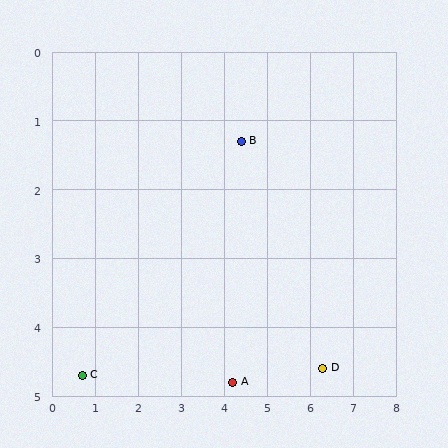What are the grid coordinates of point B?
Point B is at approximately (4.4, 1.3).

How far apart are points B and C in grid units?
Points B and C are about 5.0 grid units apart.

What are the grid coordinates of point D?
Point D is at approximately (6.3, 4.6).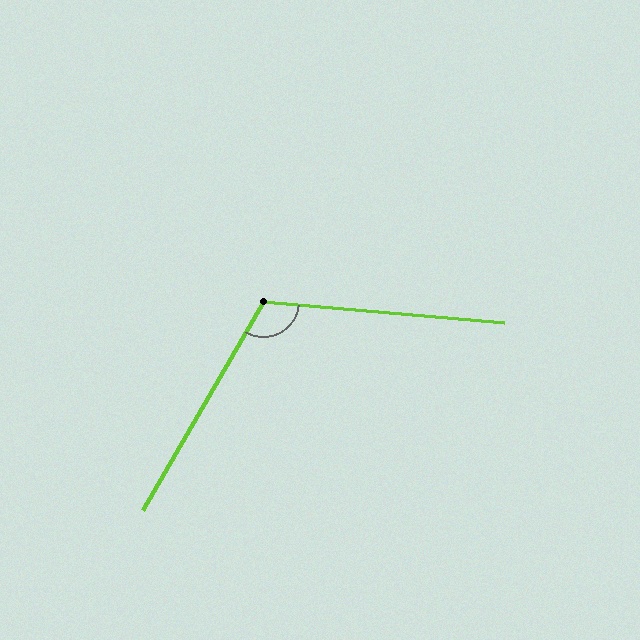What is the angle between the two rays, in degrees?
Approximately 115 degrees.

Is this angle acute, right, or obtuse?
It is obtuse.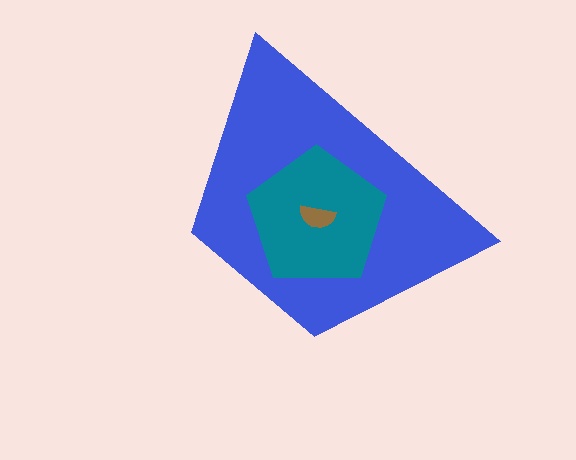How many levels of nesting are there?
3.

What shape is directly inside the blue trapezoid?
The teal pentagon.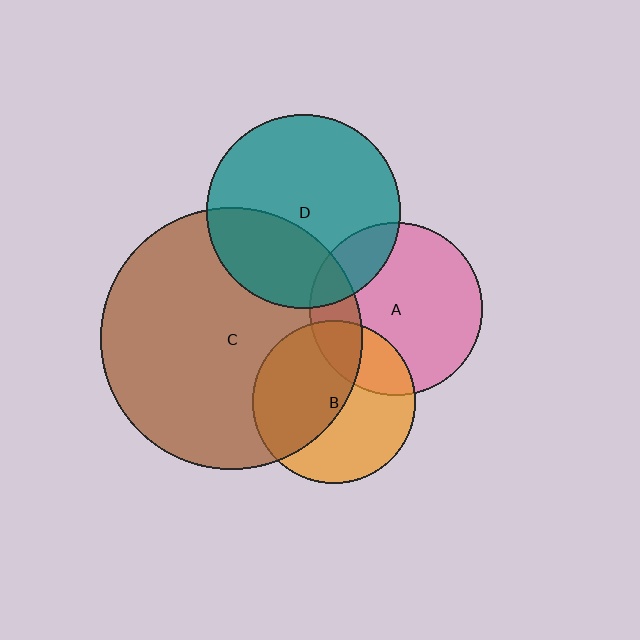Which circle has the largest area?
Circle C (brown).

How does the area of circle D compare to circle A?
Approximately 1.3 times.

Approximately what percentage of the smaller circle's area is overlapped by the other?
Approximately 20%.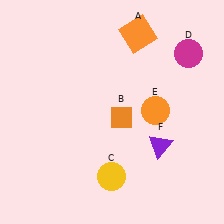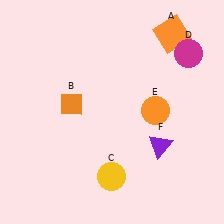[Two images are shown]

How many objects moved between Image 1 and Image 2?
2 objects moved between the two images.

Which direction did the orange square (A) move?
The orange square (A) moved right.